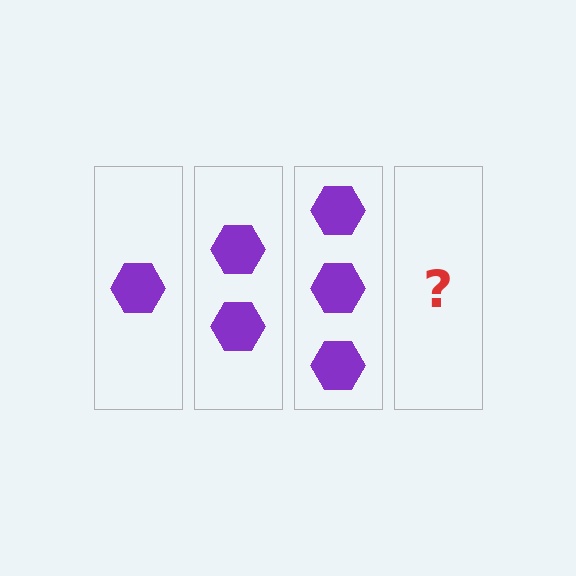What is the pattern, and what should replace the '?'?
The pattern is that each step adds one more hexagon. The '?' should be 4 hexagons.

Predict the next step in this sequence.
The next step is 4 hexagons.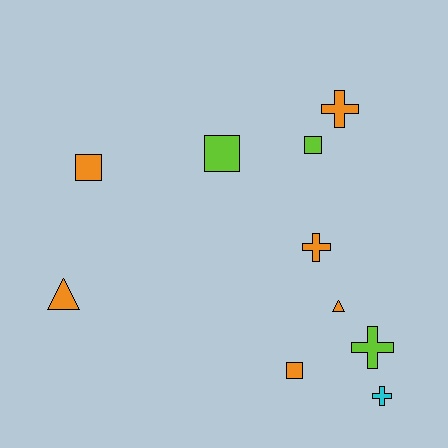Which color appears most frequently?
Orange, with 6 objects.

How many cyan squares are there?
There are no cyan squares.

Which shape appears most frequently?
Square, with 4 objects.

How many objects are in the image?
There are 10 objects.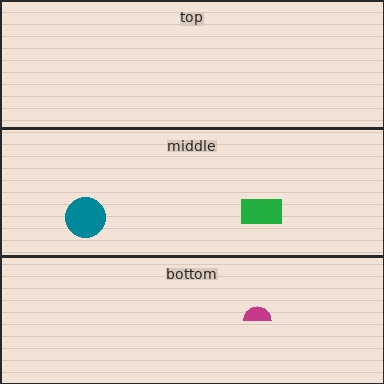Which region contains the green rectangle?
The middle region.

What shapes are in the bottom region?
The magenta semicircle.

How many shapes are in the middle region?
2.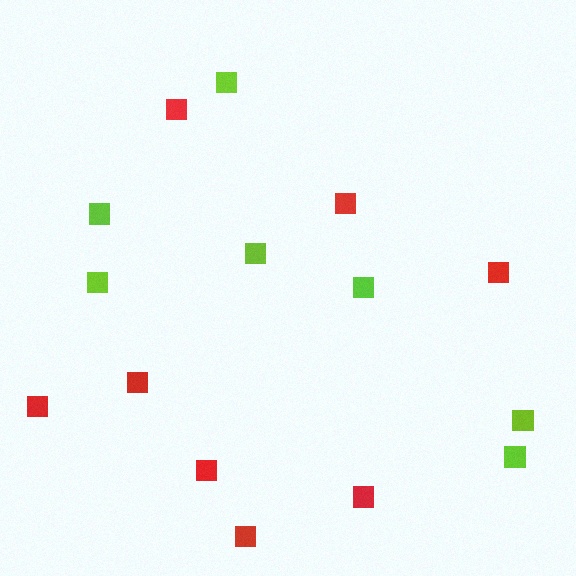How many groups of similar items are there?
There are 2 groups: one group of red squares (8) and one group of lime squares (7).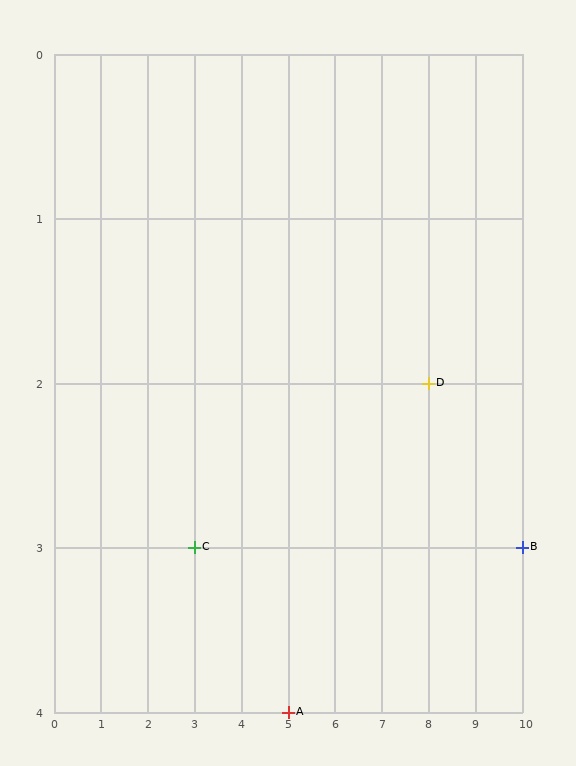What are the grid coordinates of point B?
Point B is at grid coordinates (10, 3).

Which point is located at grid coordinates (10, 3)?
Point B is at (10, 3).